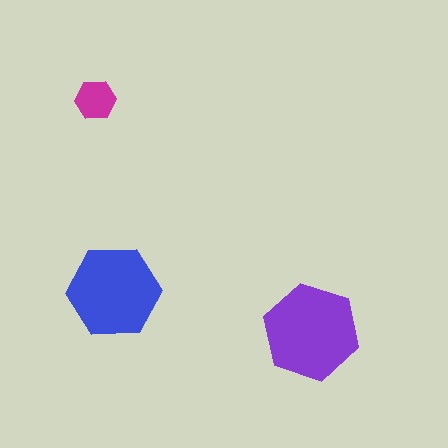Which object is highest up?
The magenta hexagon is topmost.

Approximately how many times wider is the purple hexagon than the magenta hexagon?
About 2.5 times wider.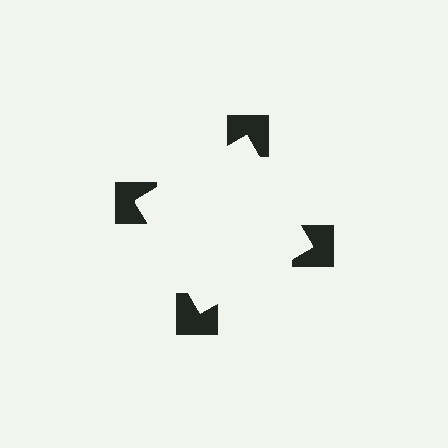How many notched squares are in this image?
There are 4 — one at each vertex of the illusory square.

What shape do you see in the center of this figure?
An illusory square — its edges are inferred from the aligned wedge cuts in the notched squares, not physically drawn.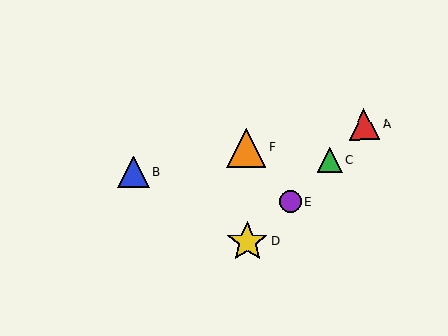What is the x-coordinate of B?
Object B is at x≈134.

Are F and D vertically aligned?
Yes, both are at x≈246.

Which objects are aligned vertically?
Objects D, F are aligned vertically.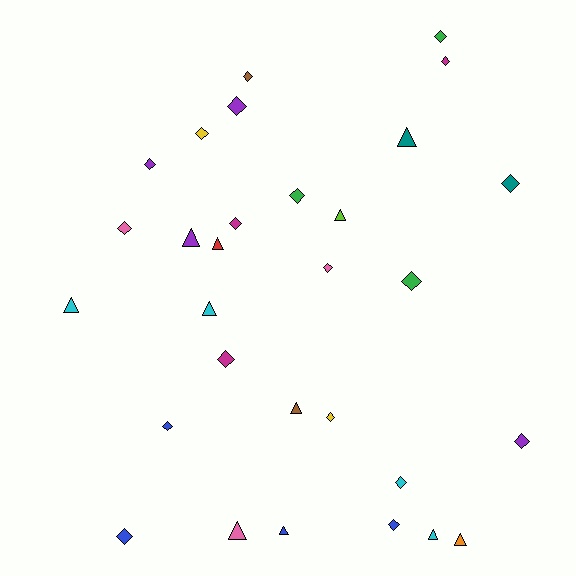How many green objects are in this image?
There are 3 green objects.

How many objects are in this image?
There are 30 objects.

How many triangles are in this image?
There are 11 triangles.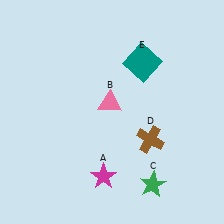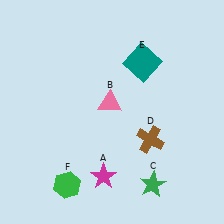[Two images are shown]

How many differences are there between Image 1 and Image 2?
There is 1 difference between the two images.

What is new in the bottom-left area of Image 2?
A green hexagon (F) was added in the bottom-left area of Image 2.